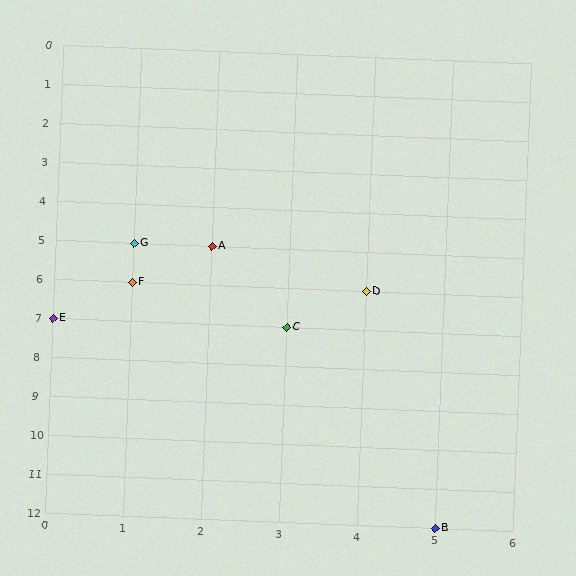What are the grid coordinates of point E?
Point E is at grid coordinates (0, 7).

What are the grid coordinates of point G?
Point G is at grid coordinates (1, 5).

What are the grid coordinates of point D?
Point D is at grid coordinates (4, 6).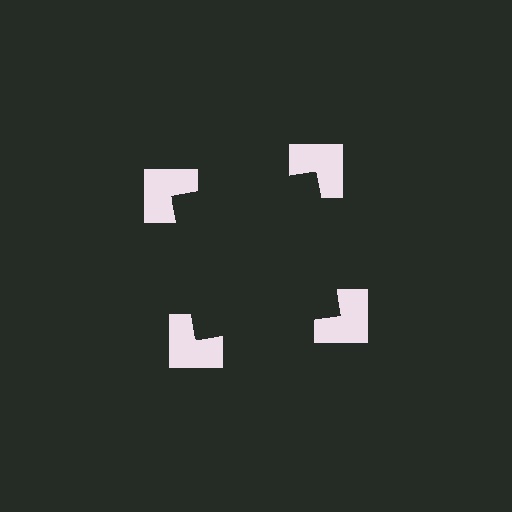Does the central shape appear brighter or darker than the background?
It typically appears slightly darker than the background, even though no actual brightness change is drawn.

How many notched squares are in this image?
There are 4 — one at each vertex of the illusory square.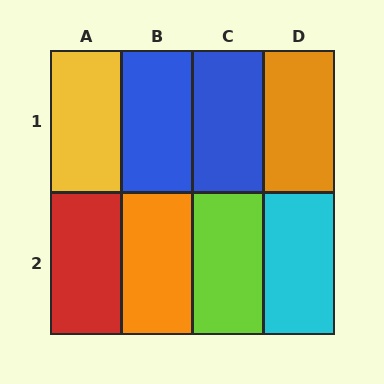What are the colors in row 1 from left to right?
Yellow, blue, blue, orange.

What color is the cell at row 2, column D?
Cyan.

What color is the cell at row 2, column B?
Orange.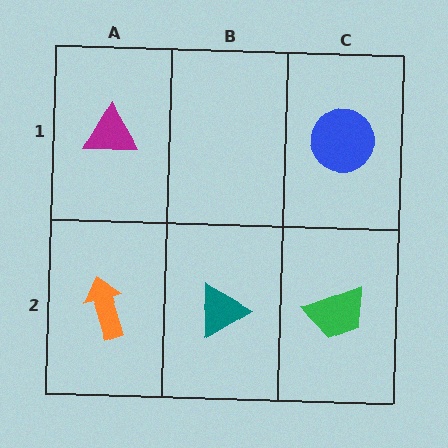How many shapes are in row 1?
2 shapes.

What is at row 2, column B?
A teal triangle.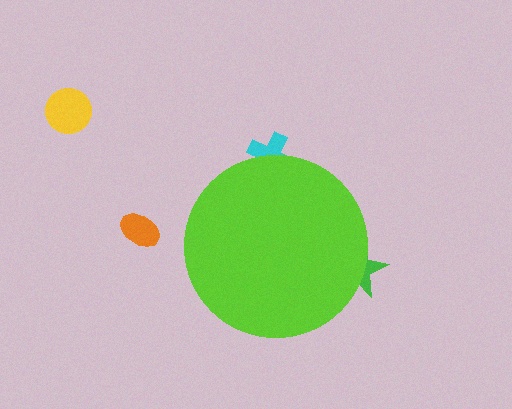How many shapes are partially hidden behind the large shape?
2 shapes are partially hidden.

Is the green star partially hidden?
Yes, the green star is partially hidden behind the lime circle.